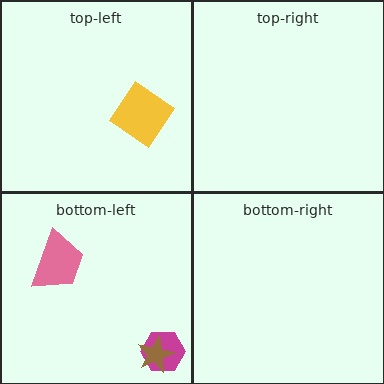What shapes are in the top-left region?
The yellow diamond.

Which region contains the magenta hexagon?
The bottom-left region.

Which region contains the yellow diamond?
The top-left region.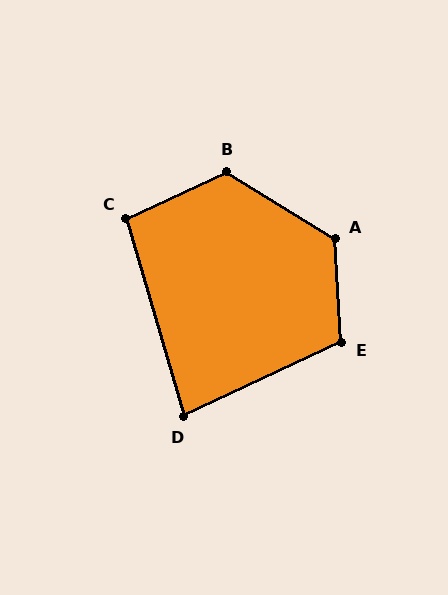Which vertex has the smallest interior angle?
D, at approximately 81 degrees.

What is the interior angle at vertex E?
Approximately 112 degrees (obtuse).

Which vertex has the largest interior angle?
A, at approximately 125 degrees.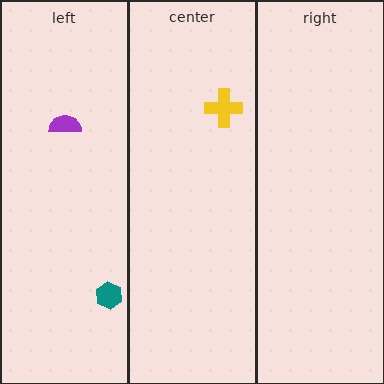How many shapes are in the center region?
1.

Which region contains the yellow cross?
The center region.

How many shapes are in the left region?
2.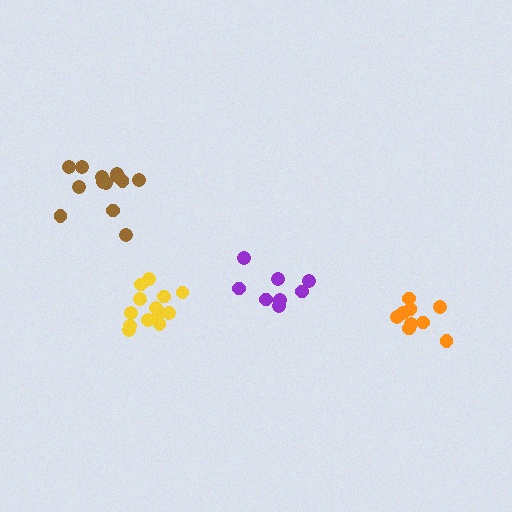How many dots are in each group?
Group 1: 9 dots, Group 2: 8 dots, Group 3: 13 dots, Group 4: 13 dots (43 total).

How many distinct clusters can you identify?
There are 4 distinct clusters.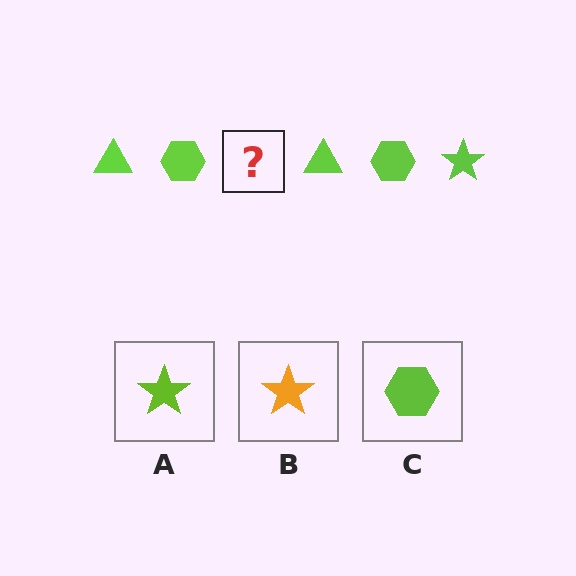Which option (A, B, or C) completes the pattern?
A.